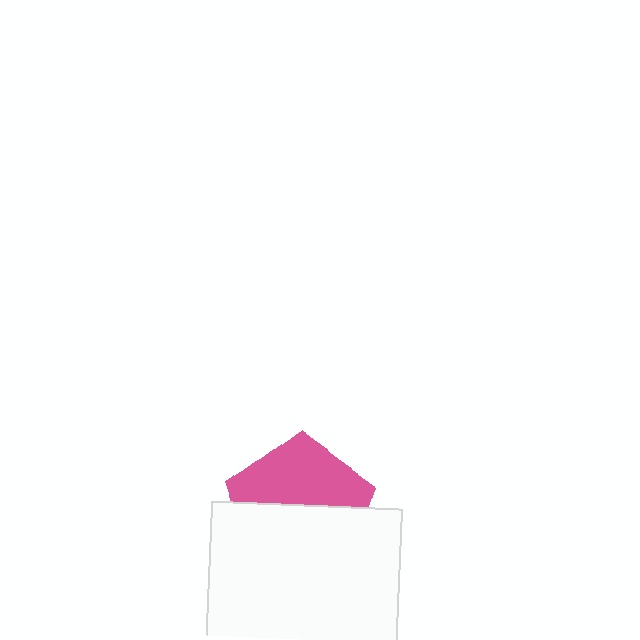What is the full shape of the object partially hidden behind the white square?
The partially hidden object is a pink pentagon.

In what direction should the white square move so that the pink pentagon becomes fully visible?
The white square should move down. That is the shortest direction to clear the overlap and leave the pink pentagon fully visible.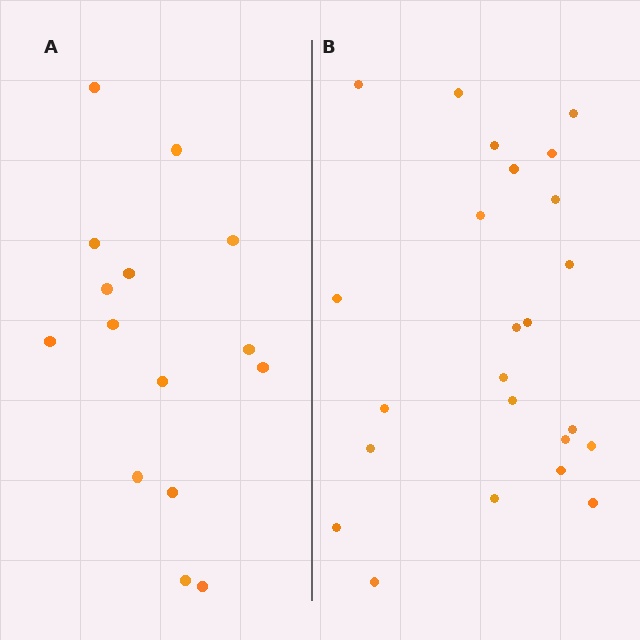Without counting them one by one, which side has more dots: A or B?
Region B (the right region) has more dots.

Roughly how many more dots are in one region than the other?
Region B has roughly 8 or so more dots than region A.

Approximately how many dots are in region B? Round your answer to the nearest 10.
About 20 dots. (The exact count is 24, which rounds to 20.)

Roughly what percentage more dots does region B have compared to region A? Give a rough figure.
About 60% more.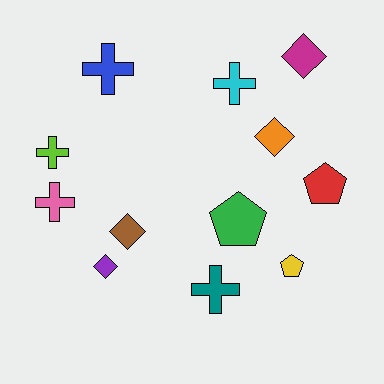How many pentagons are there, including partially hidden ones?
There are 3 pentagons.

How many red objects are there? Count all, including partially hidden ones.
There is 1 red object.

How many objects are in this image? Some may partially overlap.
There are 12 objects.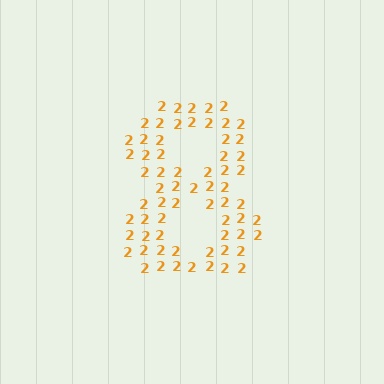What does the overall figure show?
The overall figure shows the digit 8.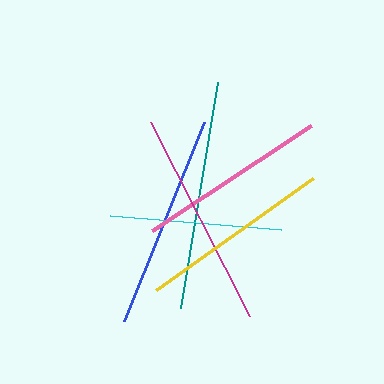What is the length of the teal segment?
The teal segment is approximately 229 pixels long.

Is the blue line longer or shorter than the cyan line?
The blue line is longer than the cyan line.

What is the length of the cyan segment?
The cyan segment is approximately 171 pixels long.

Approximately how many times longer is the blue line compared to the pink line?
The blue line is approximately 1.1 times the length of the pink line.